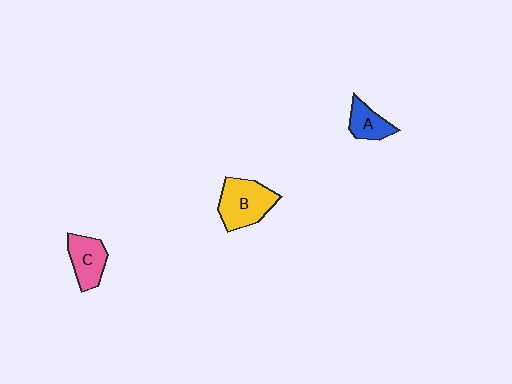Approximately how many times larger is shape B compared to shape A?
Approximately 1.8 times.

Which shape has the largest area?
Shape B (yellow).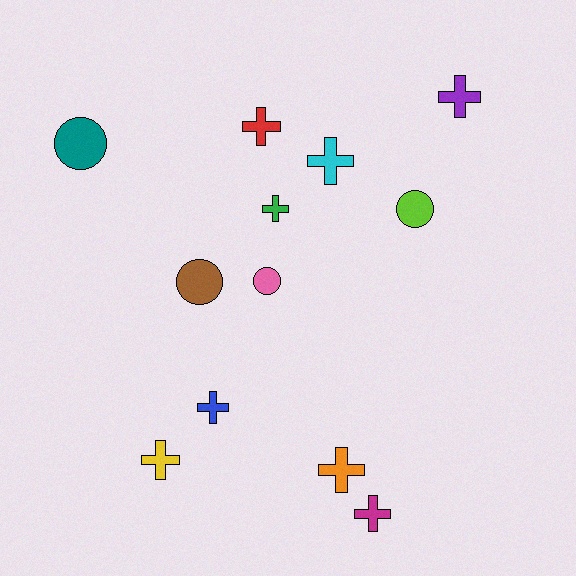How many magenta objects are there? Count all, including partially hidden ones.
There is 1 magenta object.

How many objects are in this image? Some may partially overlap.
There are 12 objects.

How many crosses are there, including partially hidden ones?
There are 8 crosses.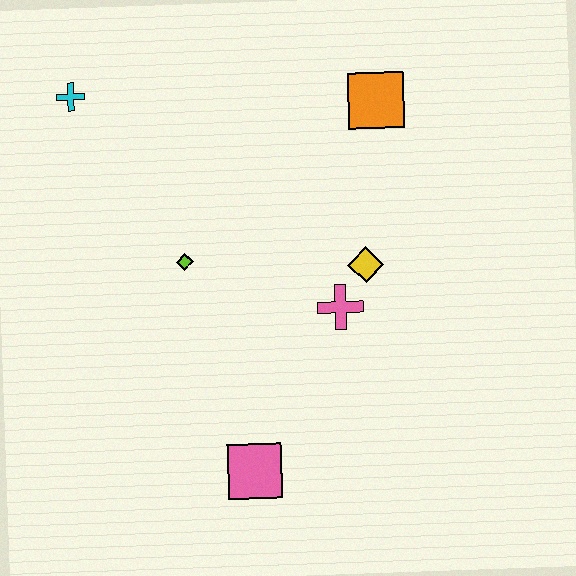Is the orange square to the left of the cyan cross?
No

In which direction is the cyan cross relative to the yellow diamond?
The cyan cross is to the left of the yellow diamond.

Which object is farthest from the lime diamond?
The orange square is farthest from the lime diamond.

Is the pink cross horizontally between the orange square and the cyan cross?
Yes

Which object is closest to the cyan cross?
The lime diamond is closest to the cyan cross.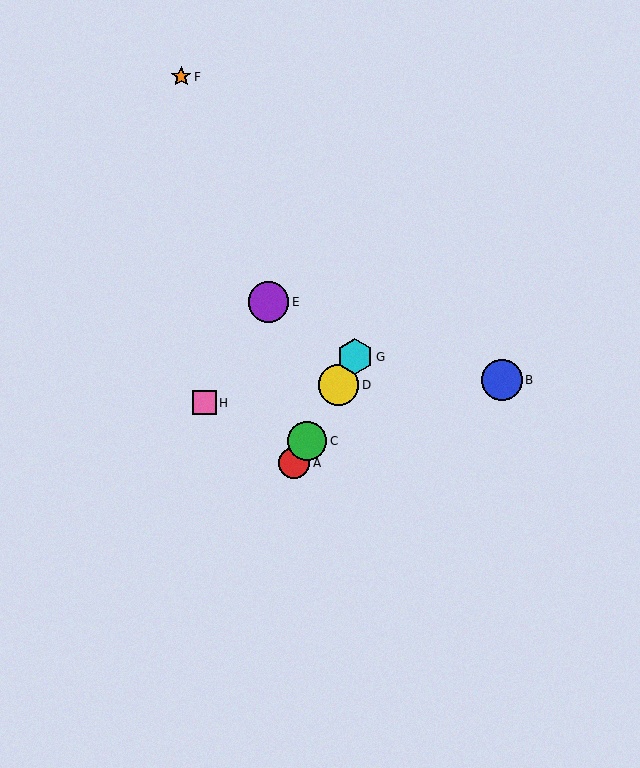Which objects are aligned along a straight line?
Objects A, C, D, G are aligned along a straight line.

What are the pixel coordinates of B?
Object B is at (502, 380).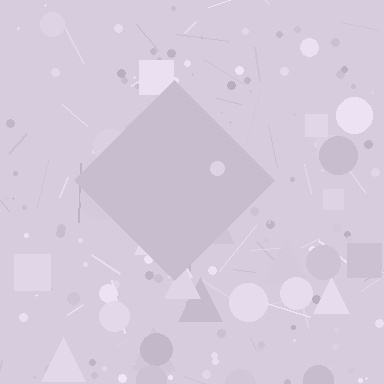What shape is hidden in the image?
A diamond is hidden in the image.